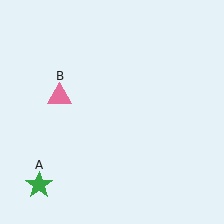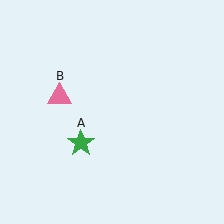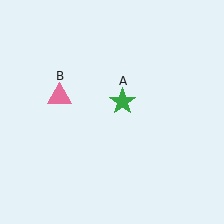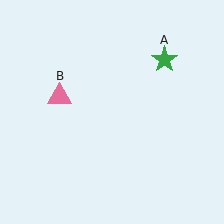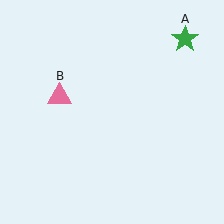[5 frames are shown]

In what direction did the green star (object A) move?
The green star (object A) moved up and to the right.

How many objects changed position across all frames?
1 object changed position: green star (object A).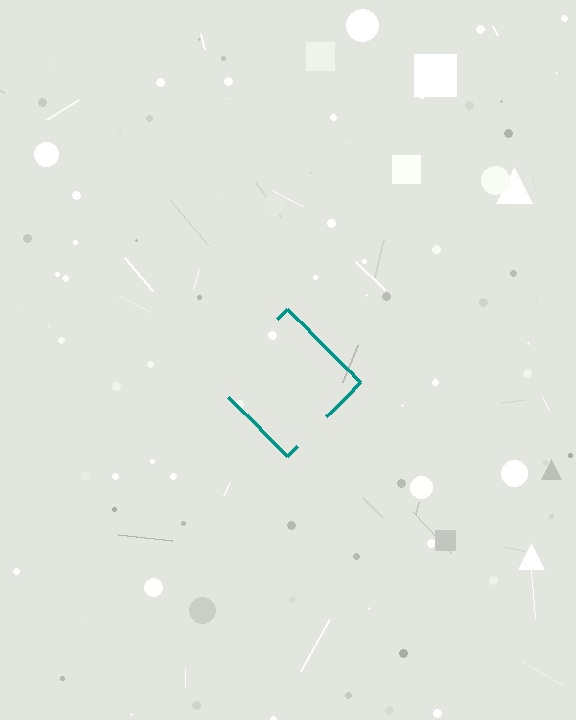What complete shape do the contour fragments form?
The contour fragments form a diamond.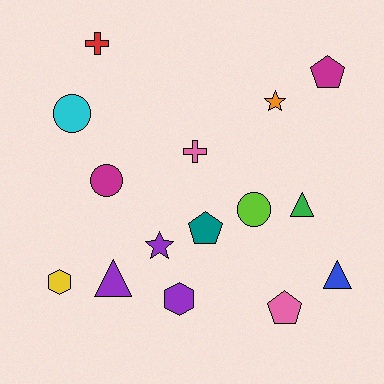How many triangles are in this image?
There are 3 triangles.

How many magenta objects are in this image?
There are 2 magenta objects.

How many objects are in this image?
There are 15 objects.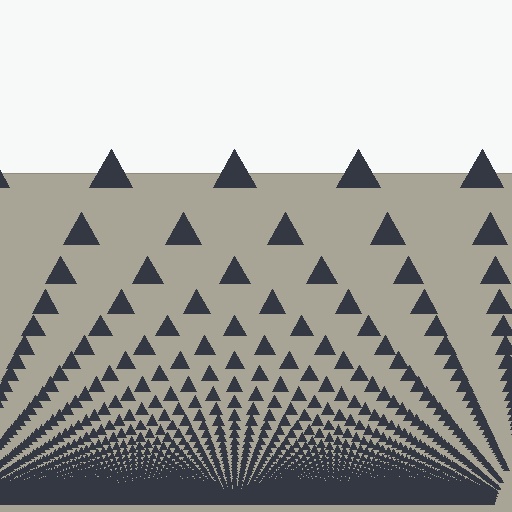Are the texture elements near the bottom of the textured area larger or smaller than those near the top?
Smaller. The gradient is inverted — elements near the bottom are smaller and denser.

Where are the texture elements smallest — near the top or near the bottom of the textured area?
Near the bottom.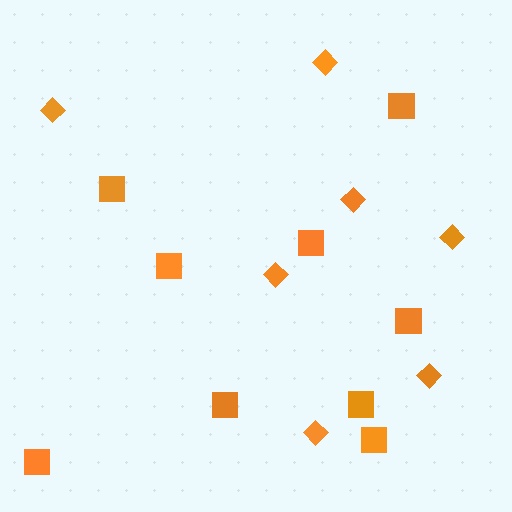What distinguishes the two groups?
There are 2 groups: one group of squares (9) and one group of diamonds (7).